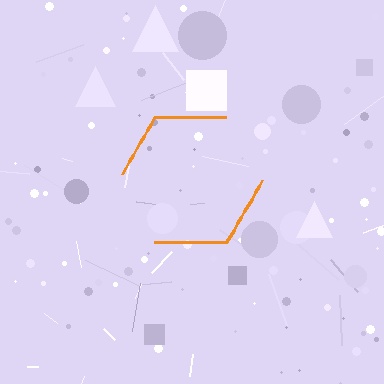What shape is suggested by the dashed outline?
The dashed outline suggests a hexagon.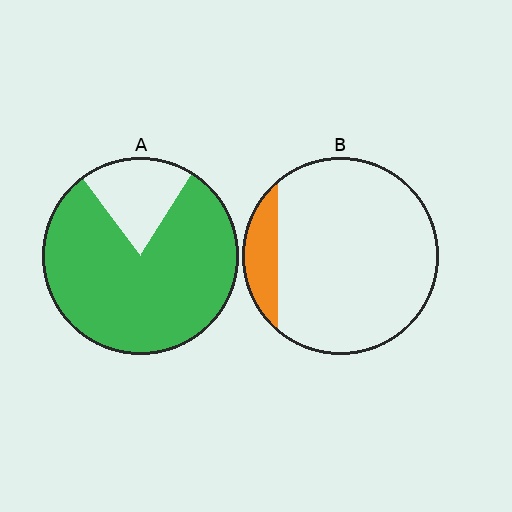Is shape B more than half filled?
No.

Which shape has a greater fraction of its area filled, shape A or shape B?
Shape A.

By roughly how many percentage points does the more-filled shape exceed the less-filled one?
By roughly 70 percentage points (A over B).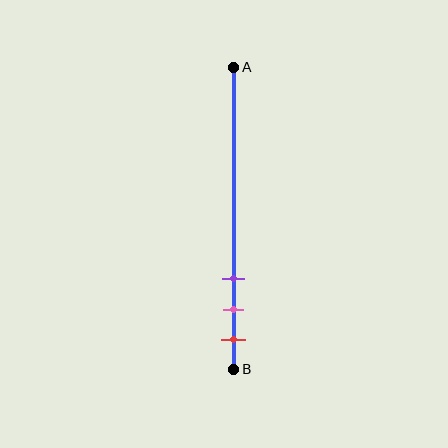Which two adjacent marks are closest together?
The pink and red marks are the closest adjacent pair.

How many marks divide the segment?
There are 3 marks dividing the segment.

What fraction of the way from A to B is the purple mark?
The purple mark is approximately 70% (0.7) of the way from A to B.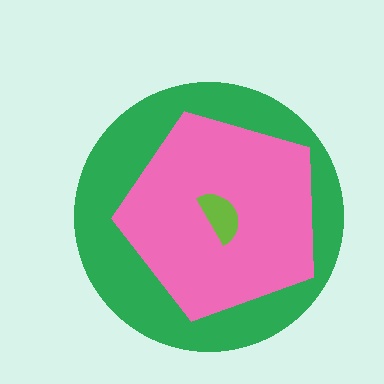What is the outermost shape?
The green circle.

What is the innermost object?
The lime semicircle.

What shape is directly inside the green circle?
The pink pentagon.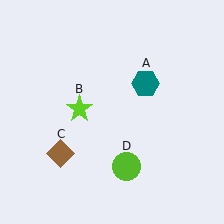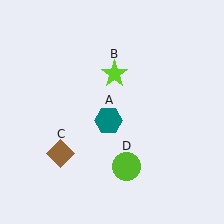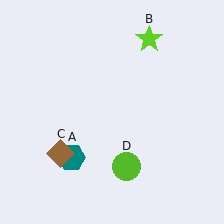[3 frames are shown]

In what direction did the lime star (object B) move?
The lime star (object B) moved up and to the right.